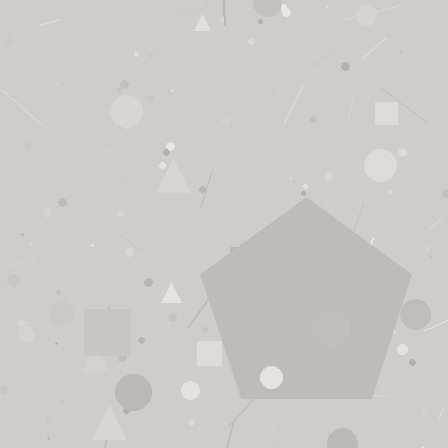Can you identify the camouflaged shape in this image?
The camouflaged shape is a pentagon.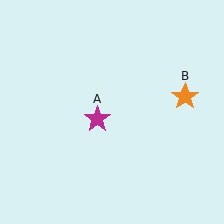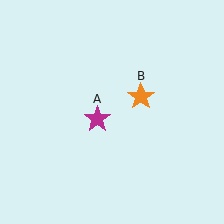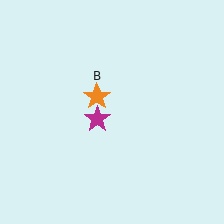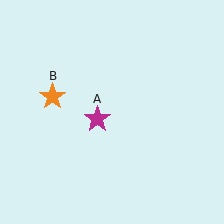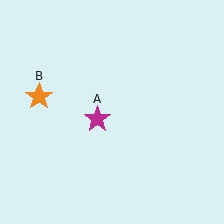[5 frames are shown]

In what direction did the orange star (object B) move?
The orange star (object B) moved left.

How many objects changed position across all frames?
1 object changed position: orange star (object B).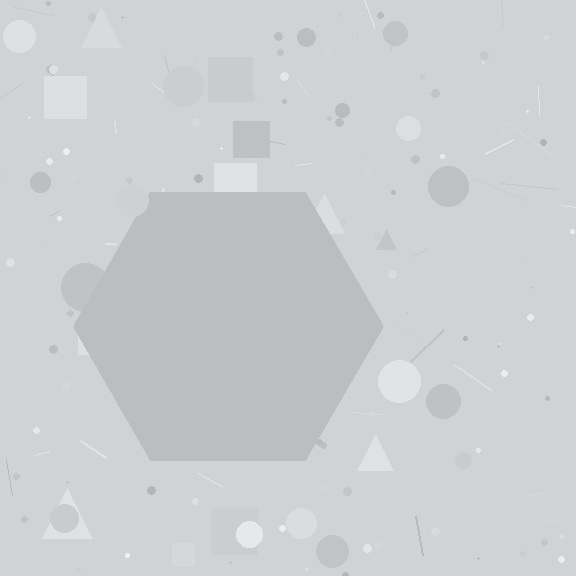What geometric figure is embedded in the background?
A hexagon is embedded in the background.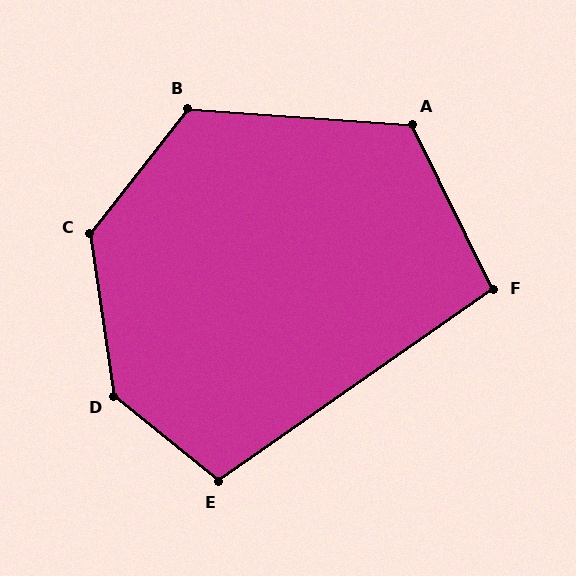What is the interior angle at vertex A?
Approximately 120 degrees (obtuse).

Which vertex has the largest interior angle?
D, at approximately 137 degrees.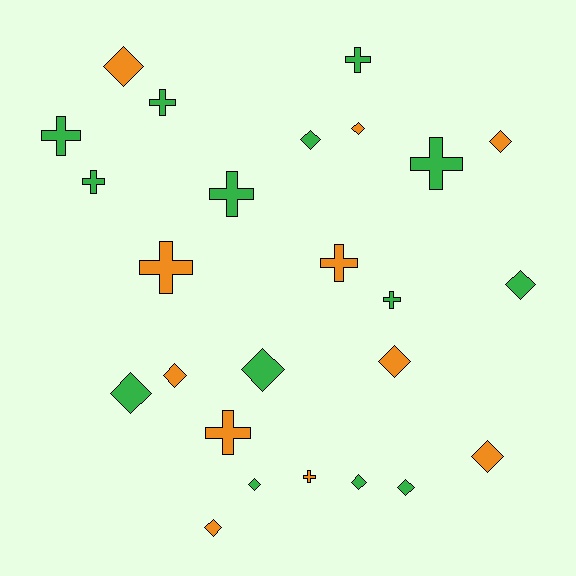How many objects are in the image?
There are 25 objects.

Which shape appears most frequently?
Diamond, with 14 objects.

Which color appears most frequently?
Green, with 14 objects.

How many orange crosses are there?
There are 4 orange crosses.